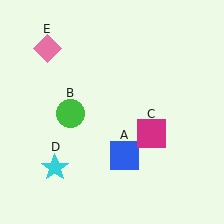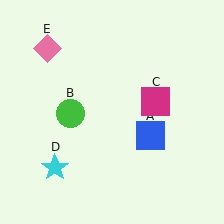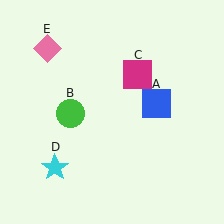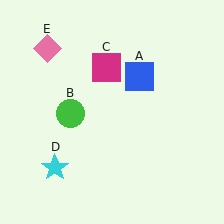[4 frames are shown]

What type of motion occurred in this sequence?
The blue square (object A), magenta square (object C) rotated counterclockwise around the center of the scene.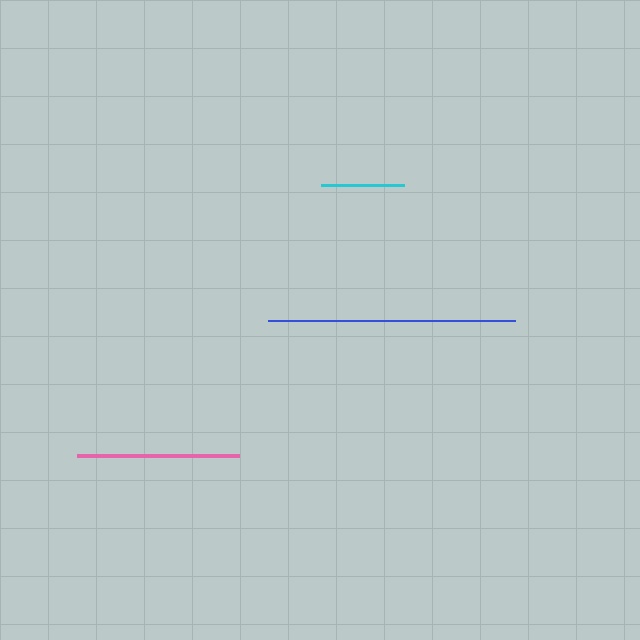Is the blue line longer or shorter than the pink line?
The blue line is longer than the pink line.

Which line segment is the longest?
The blue line is the longest at approximately 248 pixels.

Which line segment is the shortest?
The cyan line is the shortest at approximately 83 pixels.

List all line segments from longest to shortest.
From longest to shortest: blue, pink, cyan.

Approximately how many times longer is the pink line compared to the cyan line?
The pink line is approximately 2.0 times the length of the cyan line.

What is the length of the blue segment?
The blue segment is approximately 248 pixels long.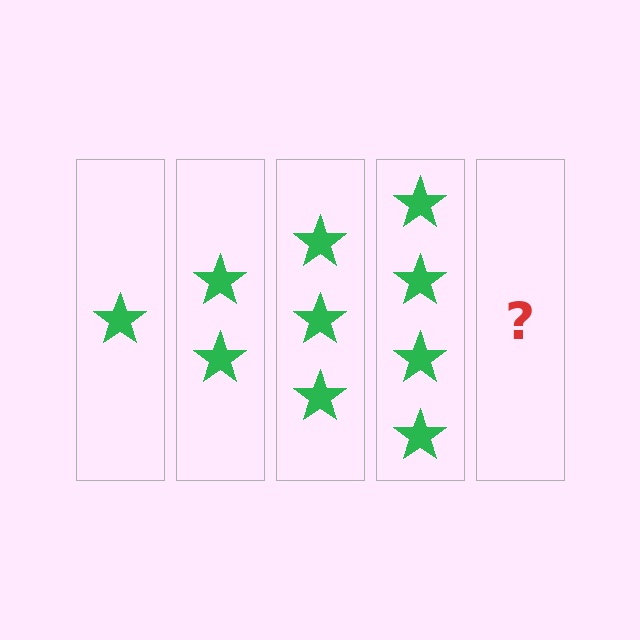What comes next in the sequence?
The next element should be 5 stars.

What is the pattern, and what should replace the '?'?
The pattern is that each step adds one more star. The '?' should be 5 stars.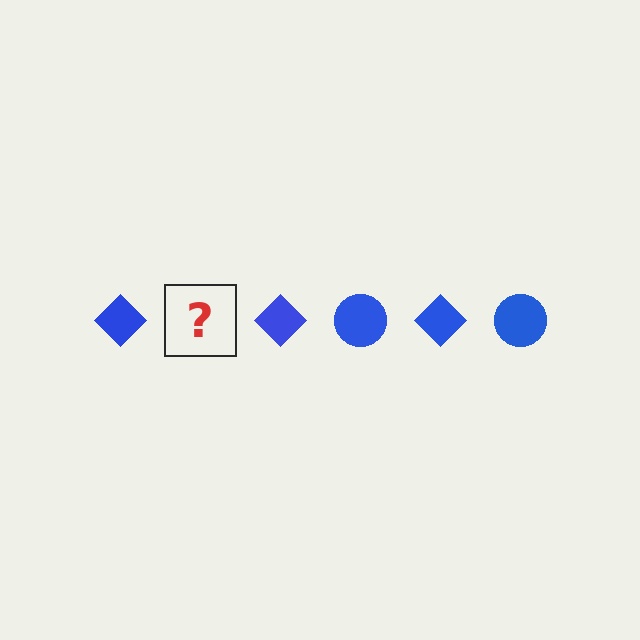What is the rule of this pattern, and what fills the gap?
The rule is that the pattern cycles through diamond, circle shapes in blue. The gap should be filled with a blue circle.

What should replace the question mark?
The question mark should be replaced with a blue circle.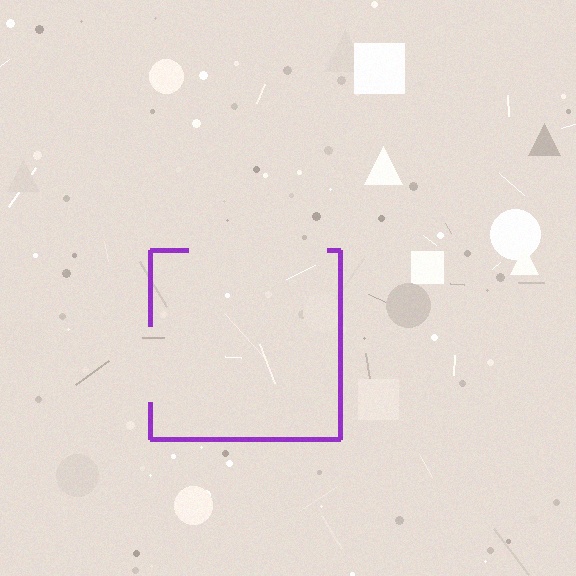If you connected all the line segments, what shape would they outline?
They would outline a square.